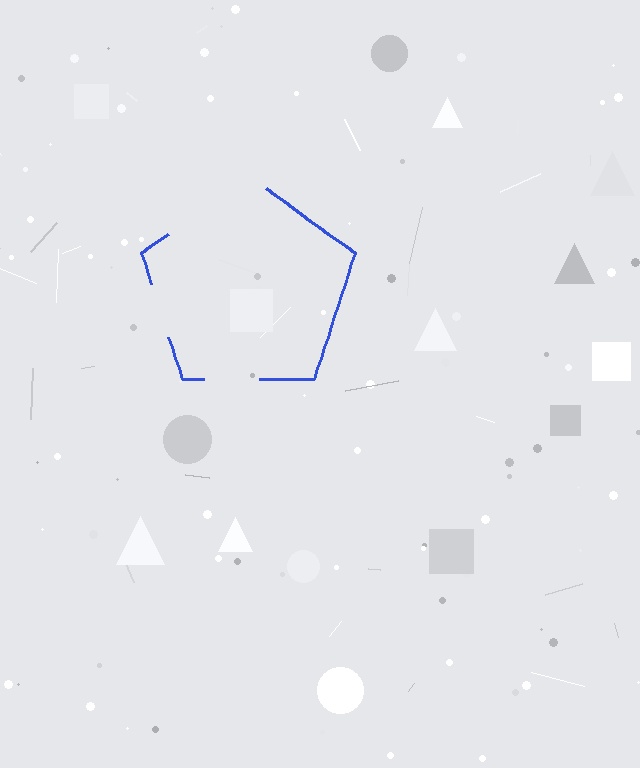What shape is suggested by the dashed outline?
The dashed outline suggests a pentagon.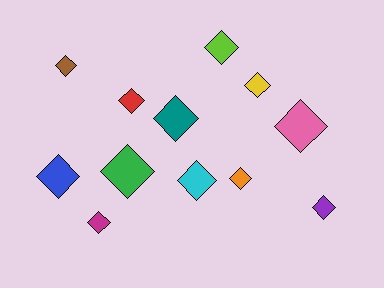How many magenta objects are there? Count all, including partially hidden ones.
There is 1 magenta object.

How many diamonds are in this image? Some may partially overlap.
There are 12 diamonds.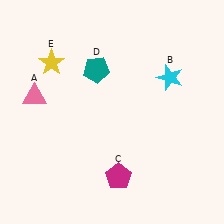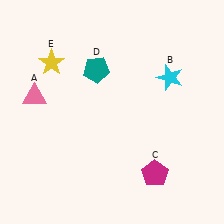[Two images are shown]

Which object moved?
The magenta pentagon (C) moved right.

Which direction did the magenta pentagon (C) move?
The magenta pentagon (C) moved right.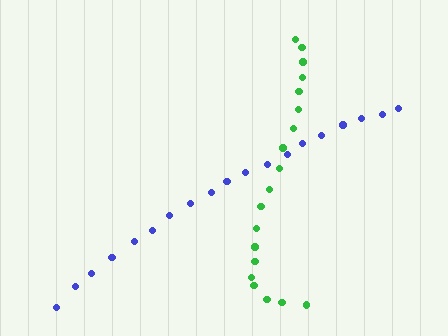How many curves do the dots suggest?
There are 2 distinct paths.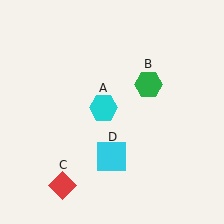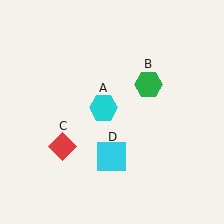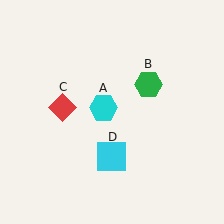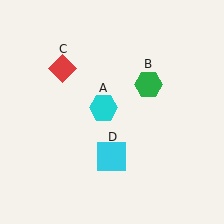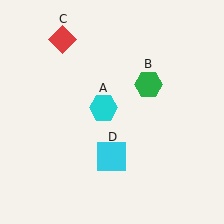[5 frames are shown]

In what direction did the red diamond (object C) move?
The red diamond (object C) moved up.